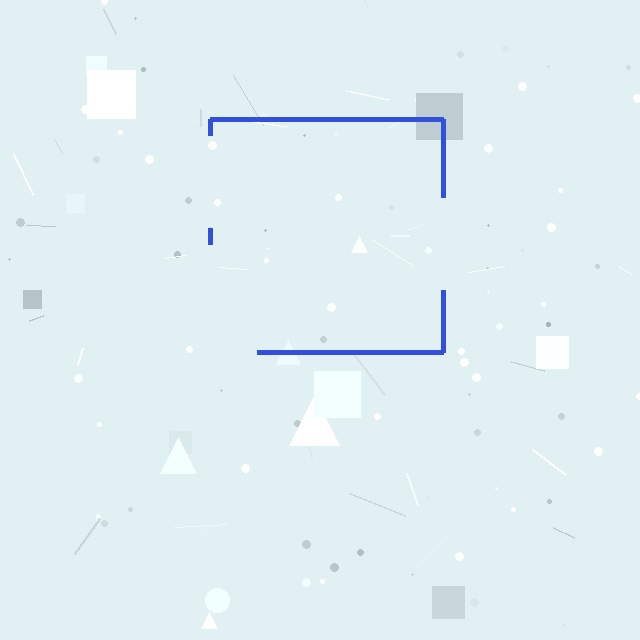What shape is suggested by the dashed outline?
The dashed outline suggests a square.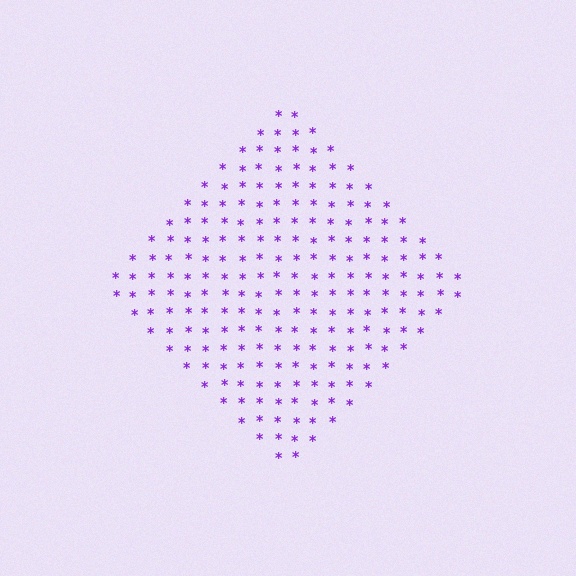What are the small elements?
The small elements are asterisks.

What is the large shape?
The large shape is a diamond.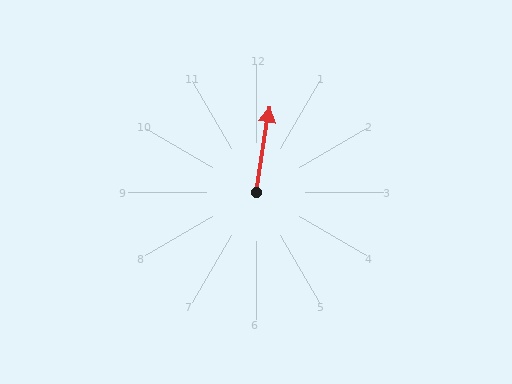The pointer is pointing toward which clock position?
Roughly 12 o'clock.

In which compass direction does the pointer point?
North.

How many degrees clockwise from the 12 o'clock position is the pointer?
Approximately 9 degrees.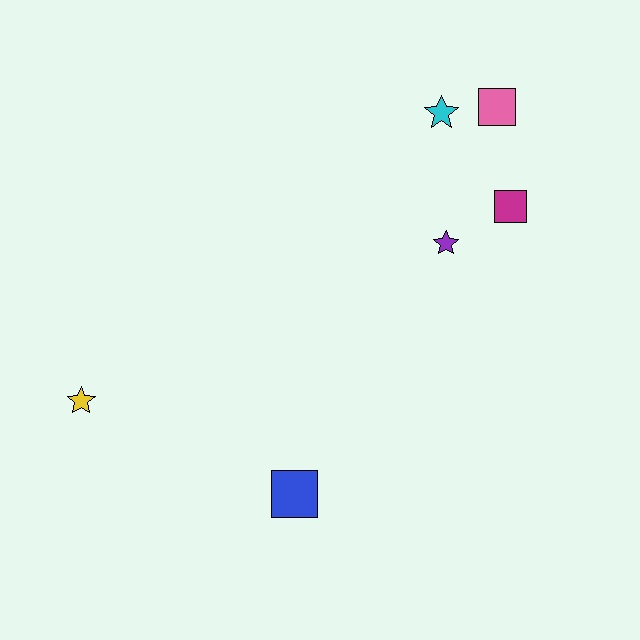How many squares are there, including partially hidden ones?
There are 3 squares.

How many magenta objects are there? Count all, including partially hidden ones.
There is 1 magenta object.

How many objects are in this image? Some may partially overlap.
There are 6 objects.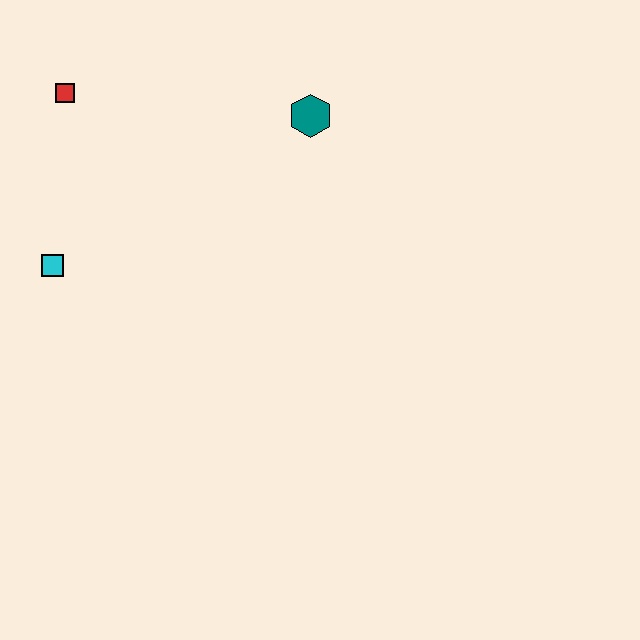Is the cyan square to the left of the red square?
Yes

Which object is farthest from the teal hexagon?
The cyan square is farthest from the teal hexagon.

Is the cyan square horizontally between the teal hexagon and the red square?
No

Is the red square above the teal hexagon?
Yes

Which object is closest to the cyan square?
The red square is closest to the cyan square.